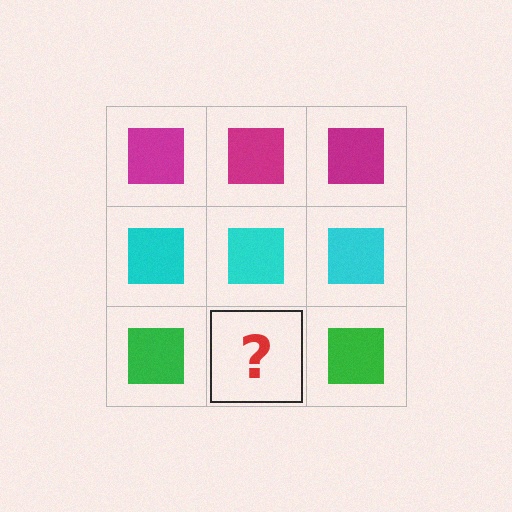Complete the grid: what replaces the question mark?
The question mark should be replaced with a green square.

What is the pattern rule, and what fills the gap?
The rule is that each row has a consistent color. The gap should be filled with a green square.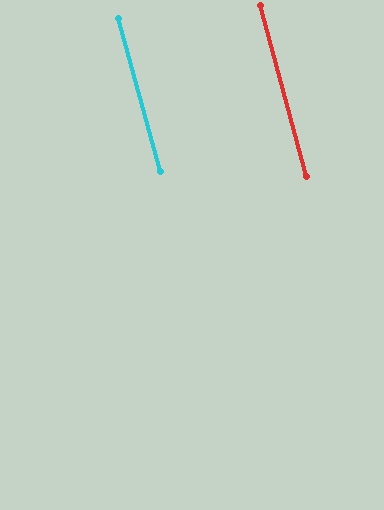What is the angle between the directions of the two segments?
Approximately 0 degrees.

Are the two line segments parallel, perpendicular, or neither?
Parallel — their directions differ by only 0.1°.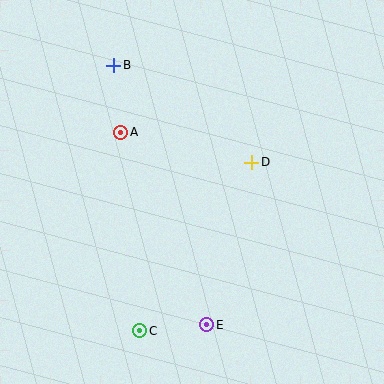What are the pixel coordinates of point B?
Point B is at (114, 65).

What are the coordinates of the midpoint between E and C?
The midpoint between E and C is at (173, 328).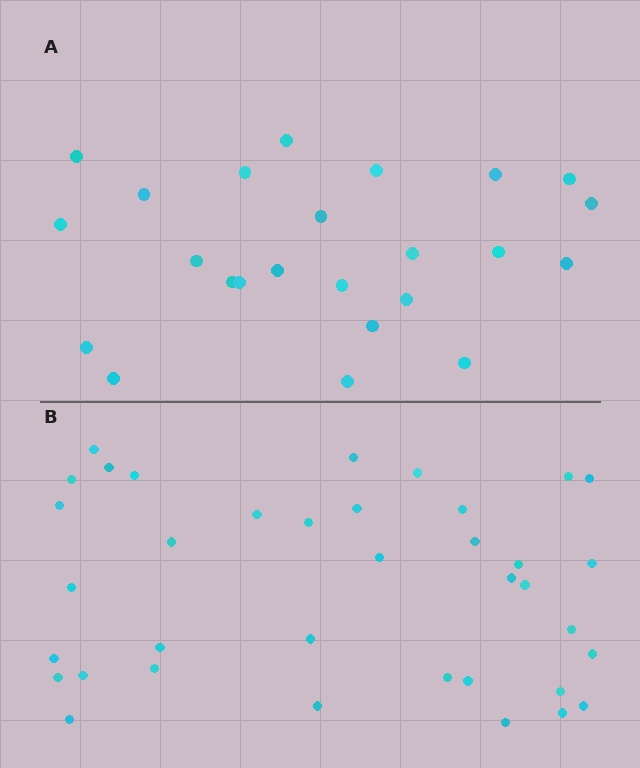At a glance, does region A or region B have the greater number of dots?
Region B (the bottom region) has more dots.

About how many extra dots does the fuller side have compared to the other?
Region B has approximately 15 more dots than region A.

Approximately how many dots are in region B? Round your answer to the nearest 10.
About 40 dots. (The exact count is 37, which rounds to 40.)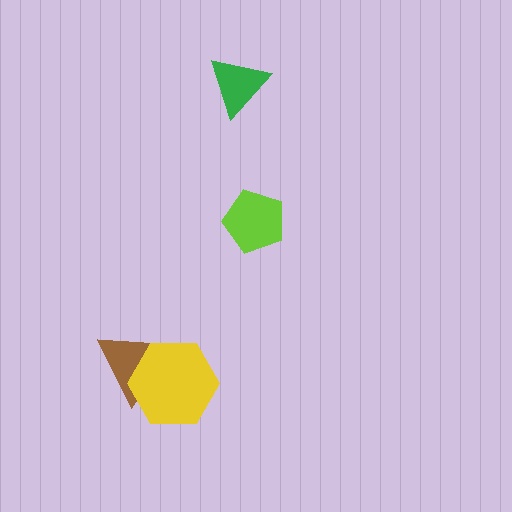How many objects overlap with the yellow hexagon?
1 object overlaps with the yellow hexagon.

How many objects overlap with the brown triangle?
1 object overlaps with the brown triangle.